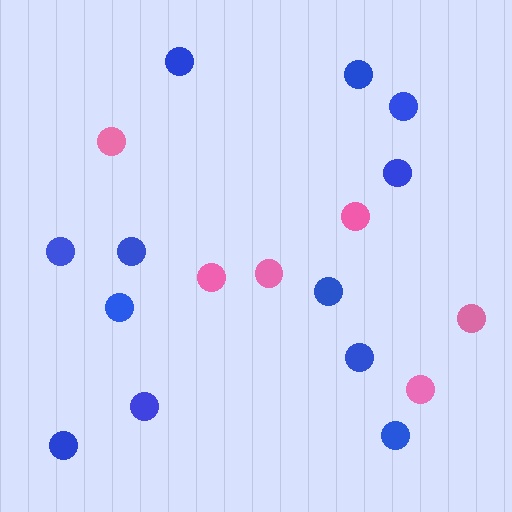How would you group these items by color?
There are 2 groups: one group of blue circles (12) and one group of pink circles (6).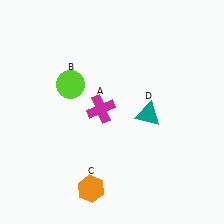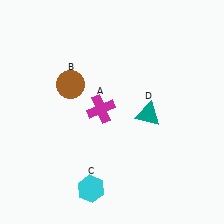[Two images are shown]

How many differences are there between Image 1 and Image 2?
There are 2 differences between the two images.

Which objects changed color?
B changed from lime to brown. C changed from orange to cyan.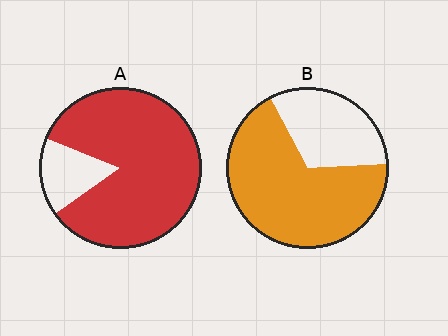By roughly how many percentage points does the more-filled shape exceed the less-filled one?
By roughly 15 percentage points (A over B).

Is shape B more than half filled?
Yes.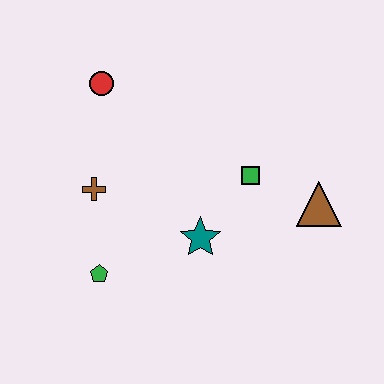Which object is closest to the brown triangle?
The green square is closest to the brown triangle.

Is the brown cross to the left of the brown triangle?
Yes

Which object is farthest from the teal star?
The red circle is farthest from the teal star.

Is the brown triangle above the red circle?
No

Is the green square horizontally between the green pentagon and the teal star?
No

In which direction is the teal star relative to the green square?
The teal star is below the green square.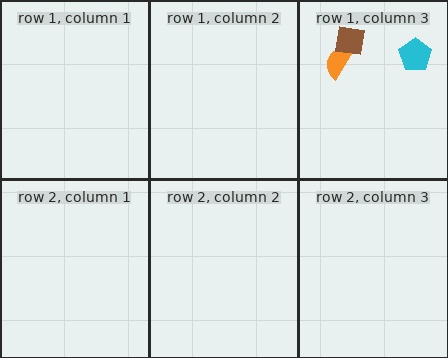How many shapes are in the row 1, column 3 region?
3.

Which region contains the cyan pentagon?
The row 1, column 3 region.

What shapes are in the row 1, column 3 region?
The cyan pentagon, the orange semicircle, the brown square.